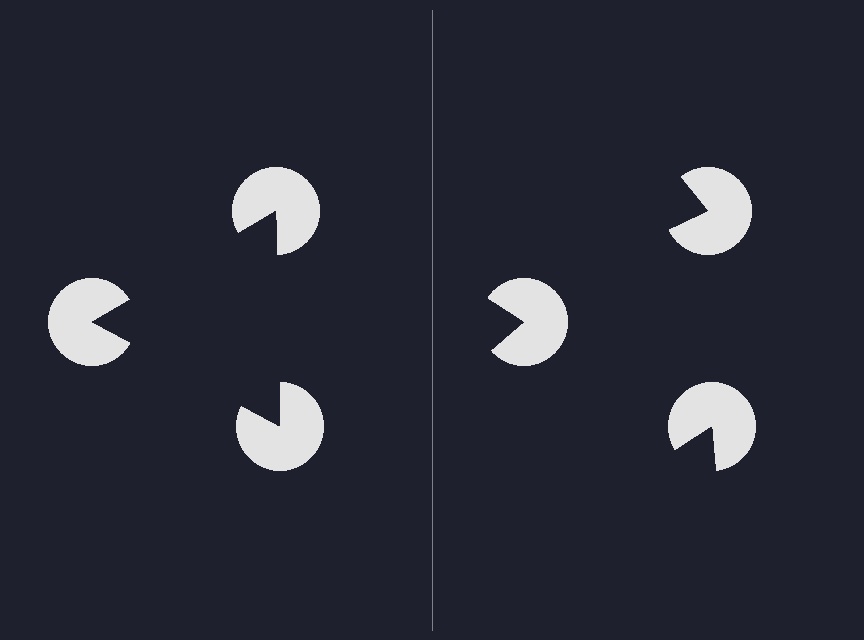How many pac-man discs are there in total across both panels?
6 — 3 on each side.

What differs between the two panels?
The pac-man discs are positioned identically on both sides; only the wedge orientations differ. On the left they align to a triangle; on the right they are misaligned.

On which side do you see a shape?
An illusory triangle appears on the left side. On the right side the wedge cuts are rotated, so no coherent shape forms.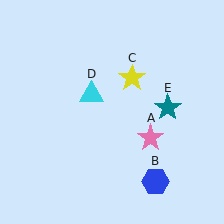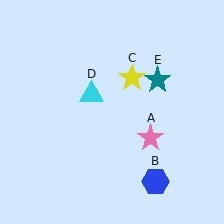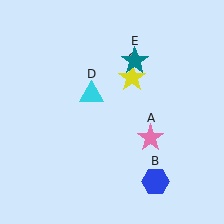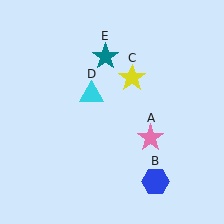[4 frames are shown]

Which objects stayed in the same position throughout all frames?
Pink star (object A) and blue hexagon (object B) and yellow star (object C) and cyan triangle (object D) remained stationary.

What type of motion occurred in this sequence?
The teal star (object E) rotated counterclockwise around the center of the scene.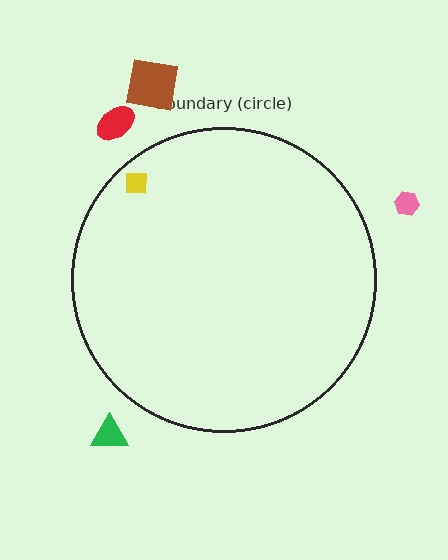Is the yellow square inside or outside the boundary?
Inside.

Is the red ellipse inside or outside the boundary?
Outside.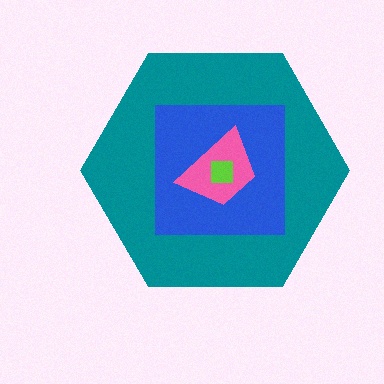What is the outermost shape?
The teal hexagon.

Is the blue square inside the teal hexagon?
Yes.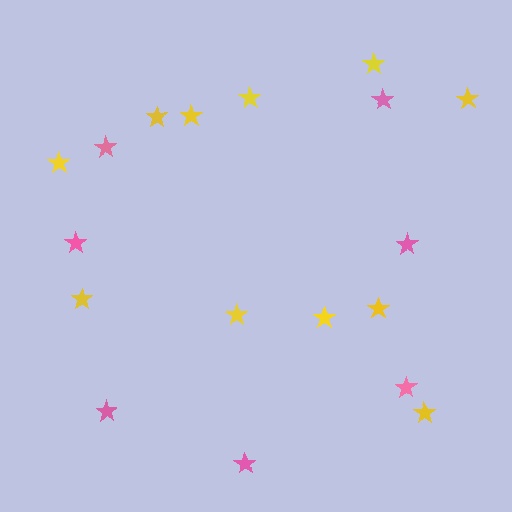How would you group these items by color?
There are 2 groups: one group of yellow stars (11) and one group of pink stars (7).